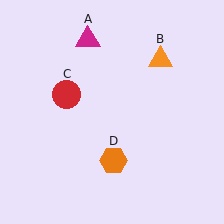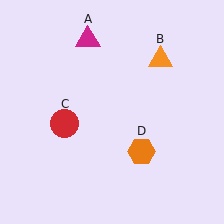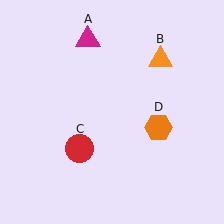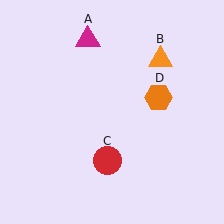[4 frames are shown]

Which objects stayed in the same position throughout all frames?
Magenta triangle (object A) and orange triangle (object B) remained stationary.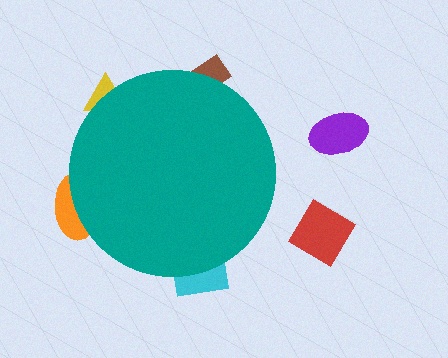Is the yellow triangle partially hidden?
Yes, the yellow triangle is partially hidden behind the teal circle.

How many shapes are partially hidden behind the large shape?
4 shapes are partially hidden.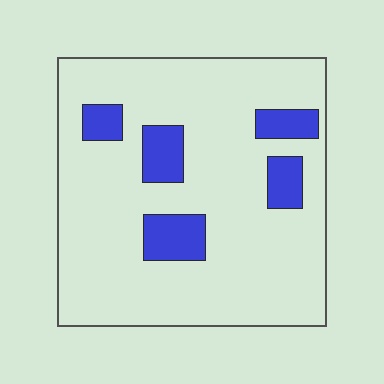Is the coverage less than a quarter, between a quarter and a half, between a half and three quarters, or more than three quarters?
Less than a quarter.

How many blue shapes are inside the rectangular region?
5.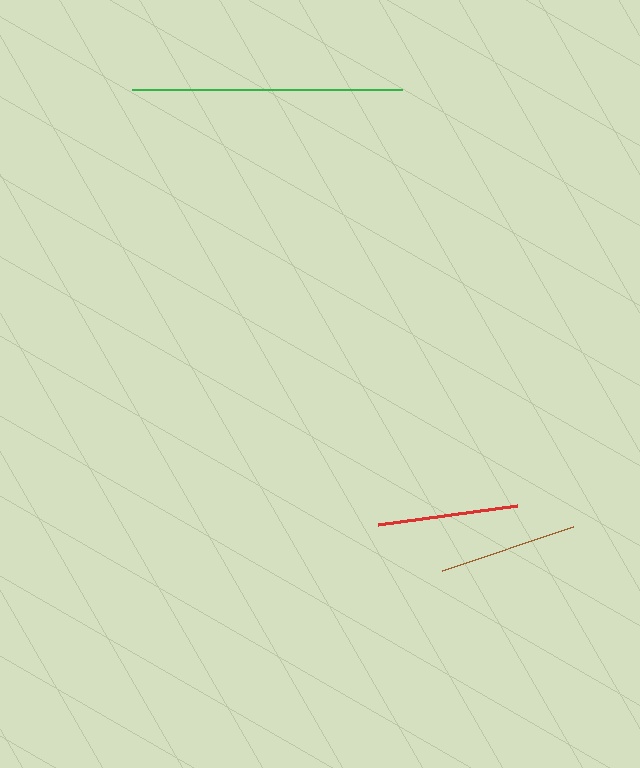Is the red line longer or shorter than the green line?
The green line is longer than the red line.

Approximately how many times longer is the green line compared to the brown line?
The green line is approximately 2.0 times the length of the brown line.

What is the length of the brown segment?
The brown segment is approximately 138 pixels long.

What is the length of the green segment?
The green segment is approximately 271 pixels long.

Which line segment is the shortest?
The brown line is the shortest at approximately 138 pixels.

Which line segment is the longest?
The green line is the longest at approximately 271 pixels.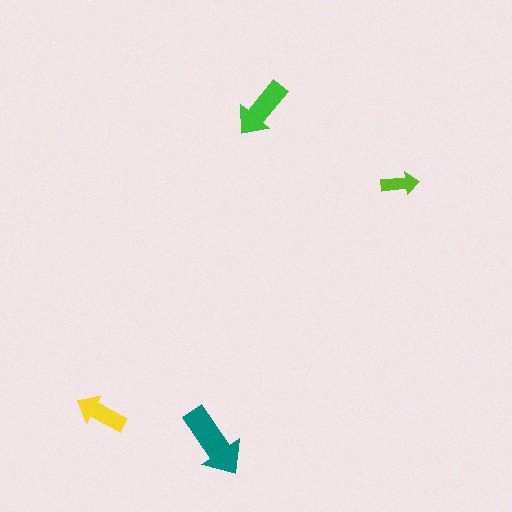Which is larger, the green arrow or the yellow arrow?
The green one.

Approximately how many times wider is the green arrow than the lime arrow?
About 1.5 times wider.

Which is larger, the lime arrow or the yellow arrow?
The yellow one.